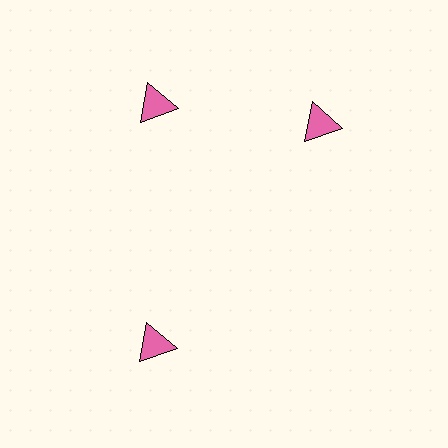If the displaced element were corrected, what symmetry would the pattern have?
It would have 3-fold rotational symmetry — the pattern would map onto itself every 120 degrees.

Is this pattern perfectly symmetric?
No. The 3 pink triangles are arranged in a ring, but one element near the 3 o'clock position is rotated out of alignment along the ring, breaking the 3-fold rotational symmetry.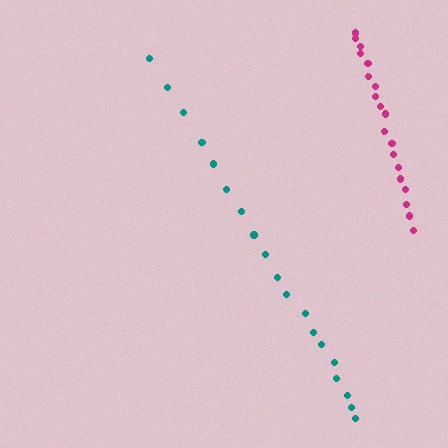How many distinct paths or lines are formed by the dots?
There are 2 distinct paths.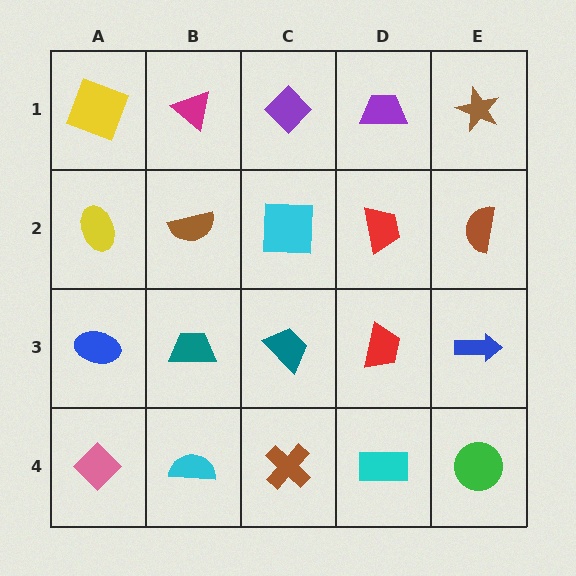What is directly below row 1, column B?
A brown semicircle.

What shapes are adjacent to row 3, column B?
A brown semicircle (row 2, column B), a cyan semicircle (row 4, column B), a blue ellipse (row 3, column A), a teal trapezoid (row 3, column C).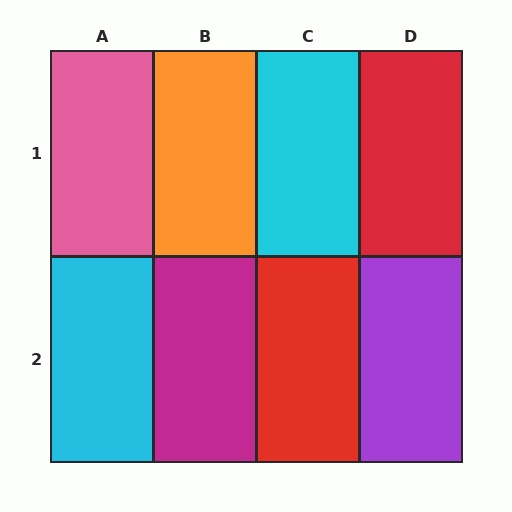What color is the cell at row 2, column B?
Magenta.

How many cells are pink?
1 cell is pink.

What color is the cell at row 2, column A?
Cyan.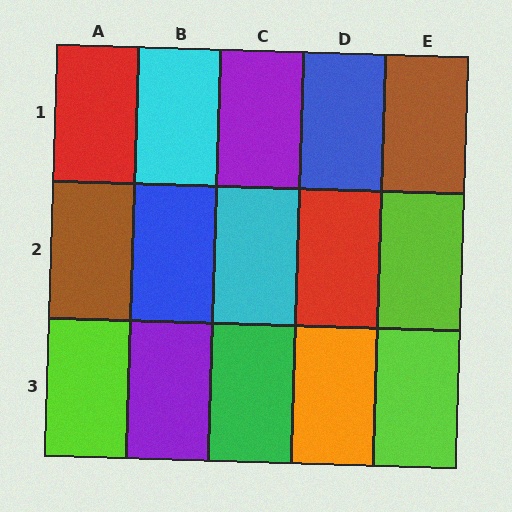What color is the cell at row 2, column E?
Lime.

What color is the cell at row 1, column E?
Brown.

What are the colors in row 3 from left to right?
Lime, purple, green, orange, lime.